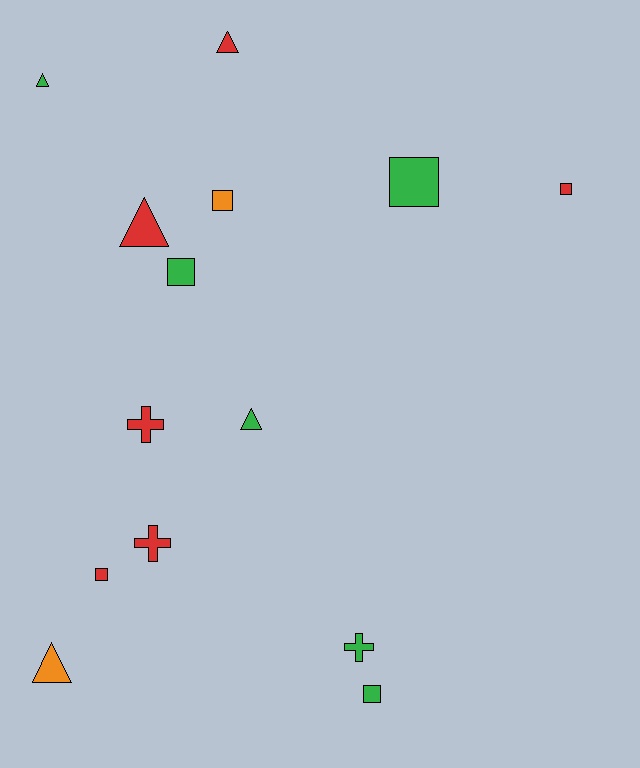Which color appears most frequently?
Red, with 6 objects.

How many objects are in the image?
There are 14 objects.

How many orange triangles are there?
There is 1 orange triangle.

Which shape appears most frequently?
Square, with 6 objects.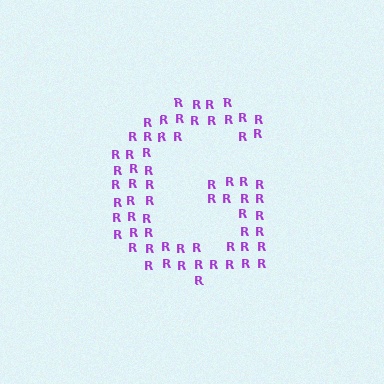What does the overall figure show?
The overall figure shows the letter G.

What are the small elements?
The small elements are letter R's.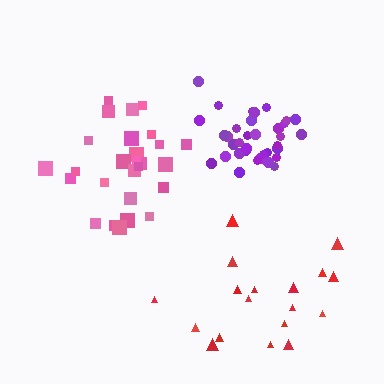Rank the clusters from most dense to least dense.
purple, pink, red.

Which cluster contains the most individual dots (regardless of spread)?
Purple (35).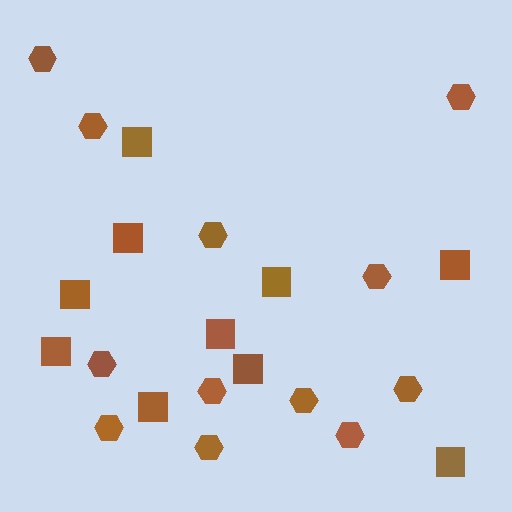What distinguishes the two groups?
There are 2 groups: one group of squares (10) and one group of hexagons (12).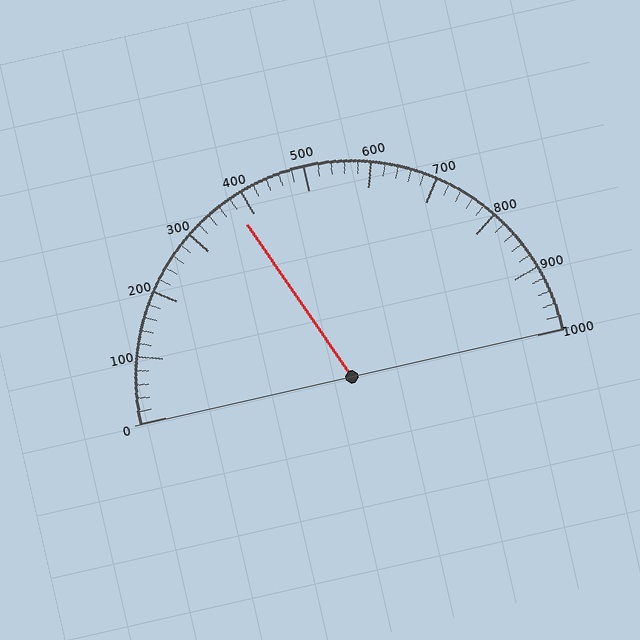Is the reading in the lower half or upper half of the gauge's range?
The reading is in the lower half of the range (0 to 1000).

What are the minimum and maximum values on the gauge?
The gauge ranges from 0 to 1000.